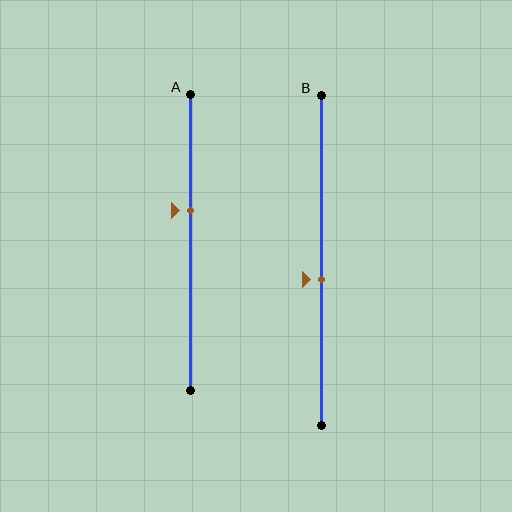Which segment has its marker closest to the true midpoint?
Segment B has its marker closest to the true midpoint.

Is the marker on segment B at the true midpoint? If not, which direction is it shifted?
No, the marker on segment B is shifted downward by about 6% of the segment length.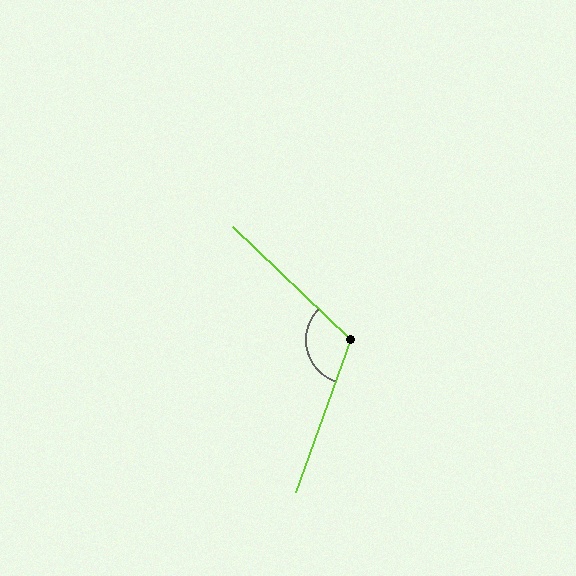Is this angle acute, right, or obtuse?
It is obtuse.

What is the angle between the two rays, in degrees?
Approximately 114 degrees.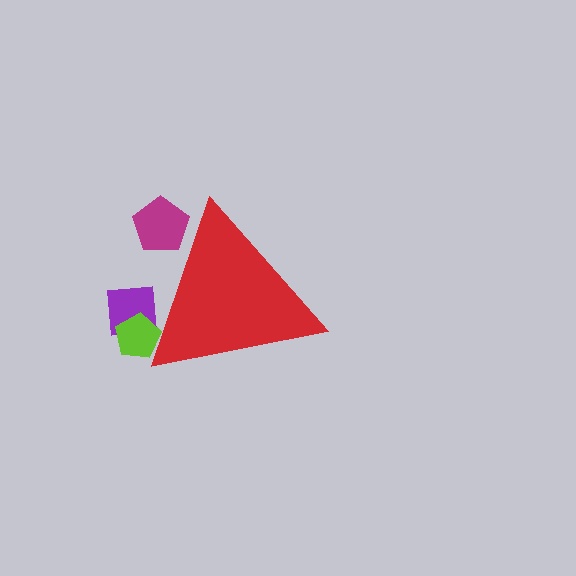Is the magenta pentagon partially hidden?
Yes, the magenta pentagon is partially hidden behind the red triangle.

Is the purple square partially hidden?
Yes, the purple square is partially hidden behind the red triangle.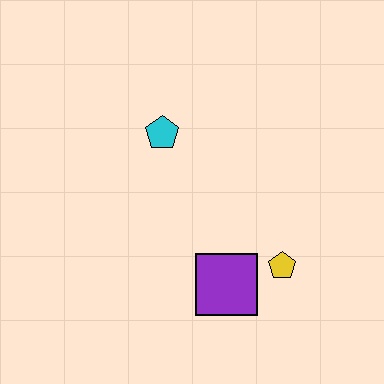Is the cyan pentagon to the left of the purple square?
Yes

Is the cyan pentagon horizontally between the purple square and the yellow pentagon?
No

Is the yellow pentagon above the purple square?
Yes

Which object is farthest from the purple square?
The cyan pentagon is farthest from the purple square.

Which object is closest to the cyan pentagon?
The purple square is closest to the cyan pentagon.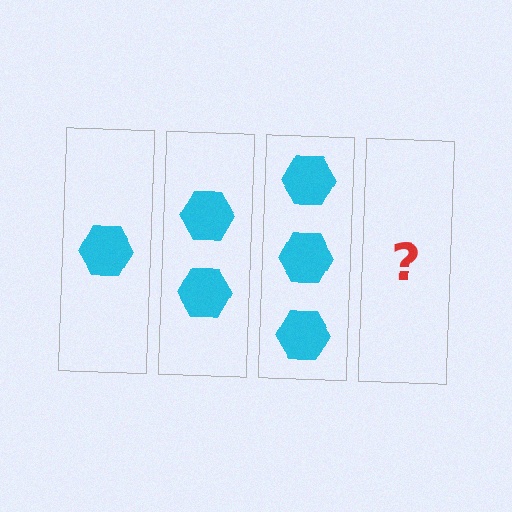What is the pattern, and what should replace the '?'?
The pattern is that each step adds one more hexagon. The '?' should be 4 hexagons.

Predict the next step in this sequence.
The next step is 4 hexagons.